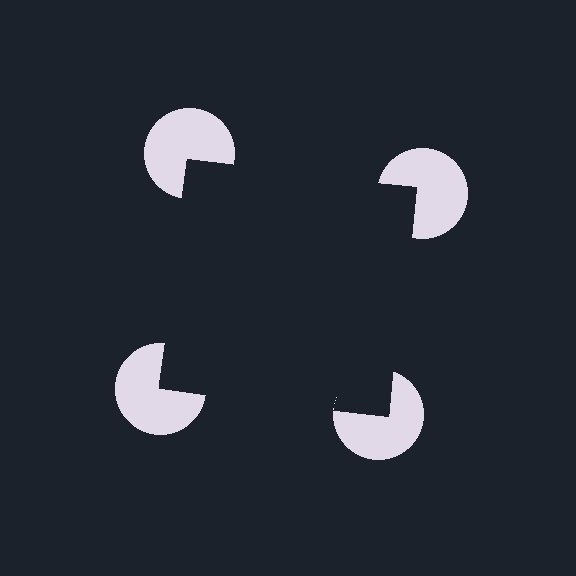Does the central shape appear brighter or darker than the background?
It typically appears slightly darker than the background, even though no actual brightness change is drawn.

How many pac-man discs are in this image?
There are 4 — one at each vertex of the illusory square.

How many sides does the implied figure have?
4 sides.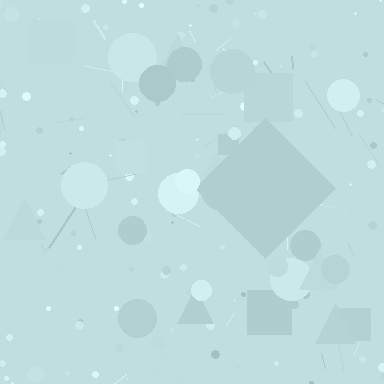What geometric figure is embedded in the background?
A diamond is embedded in the background.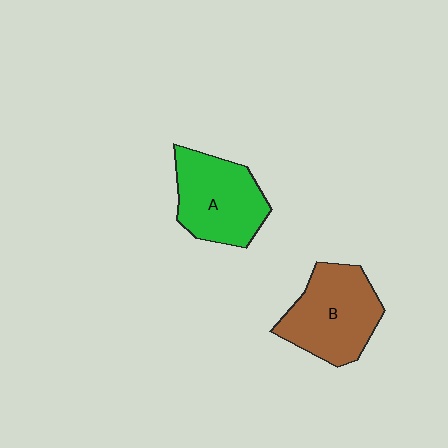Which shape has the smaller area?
Shape A (green).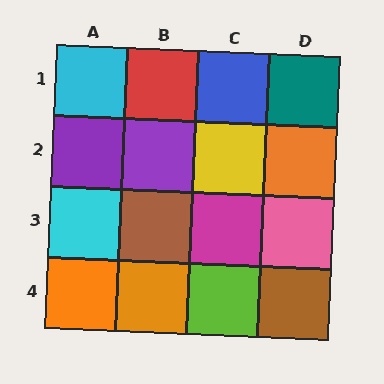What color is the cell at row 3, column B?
Brown.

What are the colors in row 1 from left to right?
Cyan, red, blue, teal.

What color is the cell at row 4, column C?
Lime.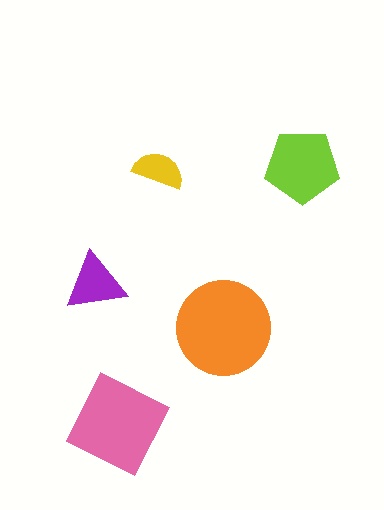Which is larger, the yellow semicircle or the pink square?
The pink square.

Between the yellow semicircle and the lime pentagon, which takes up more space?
The lime pentagon.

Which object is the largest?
The orange circle.